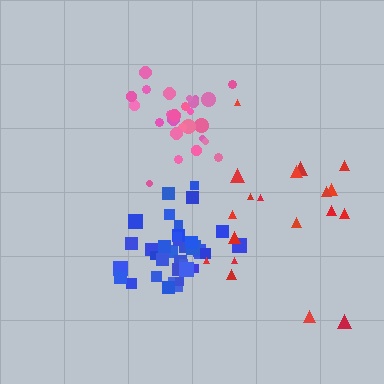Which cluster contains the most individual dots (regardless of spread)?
Blue (35).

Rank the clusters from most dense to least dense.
blue, pink, red.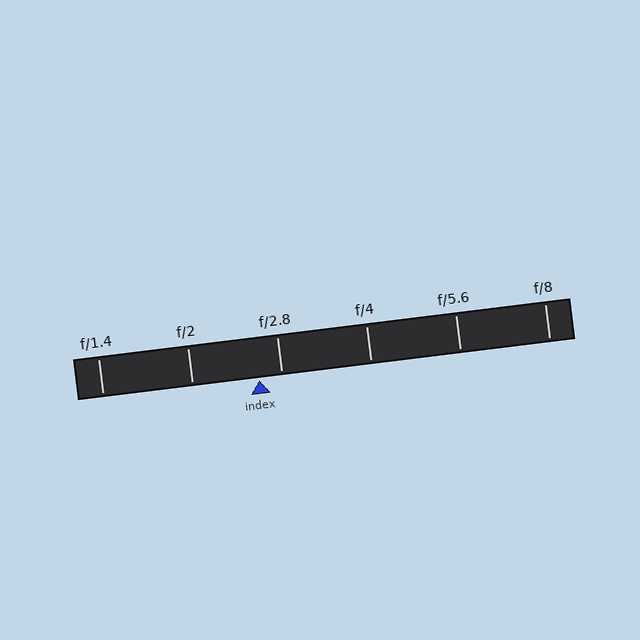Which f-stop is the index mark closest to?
The index mark is closest to f/2.8.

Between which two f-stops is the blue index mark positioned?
The index mark is between f/2 and f/2.8.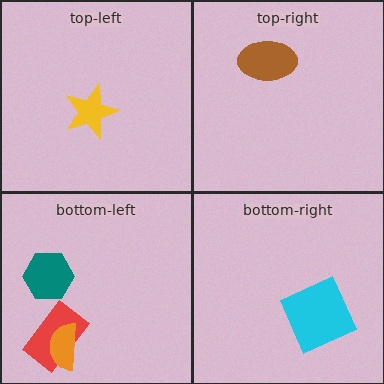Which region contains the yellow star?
The top-left region.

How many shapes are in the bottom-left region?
3.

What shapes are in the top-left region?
The yellow star.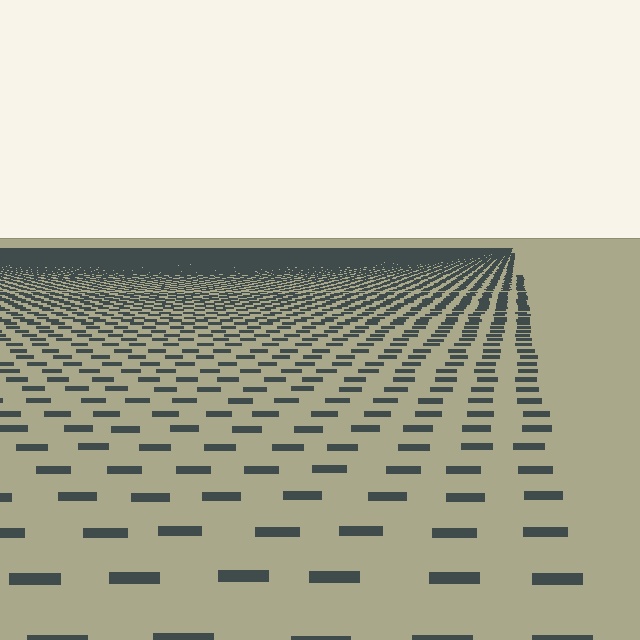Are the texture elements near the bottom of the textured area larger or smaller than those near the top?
Larger. Near the bottom, elements are closer to the viewer and appear at a bigger on-screen size.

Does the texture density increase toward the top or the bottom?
Density increases toward the top.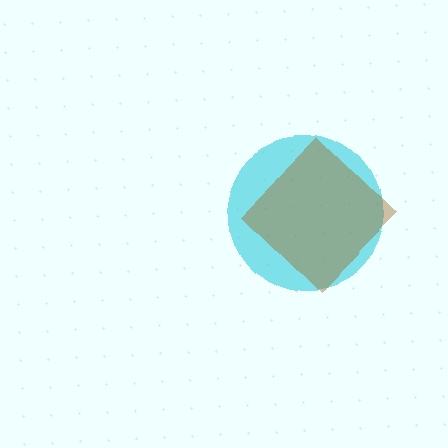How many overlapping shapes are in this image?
There are 2 overlapping shapes in the image.